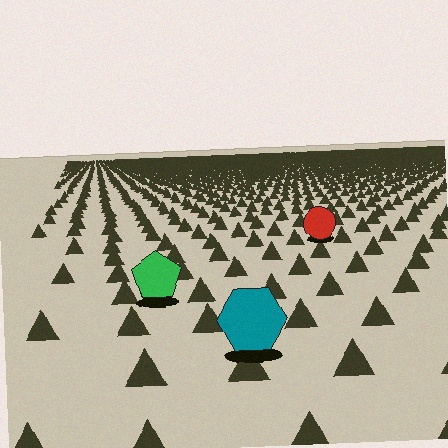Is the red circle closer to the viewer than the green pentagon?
No. The green pentagon is closer — you can tell from the texture gradient: the ground texture is coarser near it.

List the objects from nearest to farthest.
From nearest to farthest: the teal hexagon, the green pentagon, the red circle.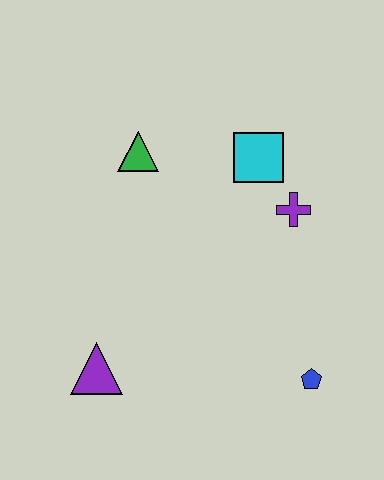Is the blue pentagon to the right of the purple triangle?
Yes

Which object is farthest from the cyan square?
The purple triangle is farthest from the cyan square.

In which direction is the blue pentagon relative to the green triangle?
The blue pentagon is below the green triangle.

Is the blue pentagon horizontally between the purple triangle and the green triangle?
No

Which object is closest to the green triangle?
The cyan square is closest to the green triangle.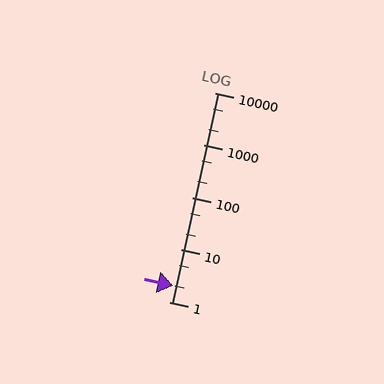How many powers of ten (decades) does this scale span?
The scale spans 4 decades, from 1 to 10000.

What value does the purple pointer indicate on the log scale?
The pointer indicates approximately 2.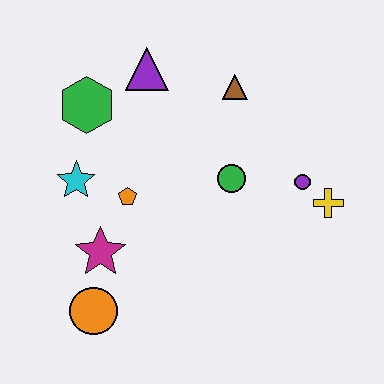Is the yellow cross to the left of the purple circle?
No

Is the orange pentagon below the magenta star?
No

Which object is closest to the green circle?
The purple circle is closest to the green circle.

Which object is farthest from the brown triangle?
The orange circle is farthest from the brown triangle.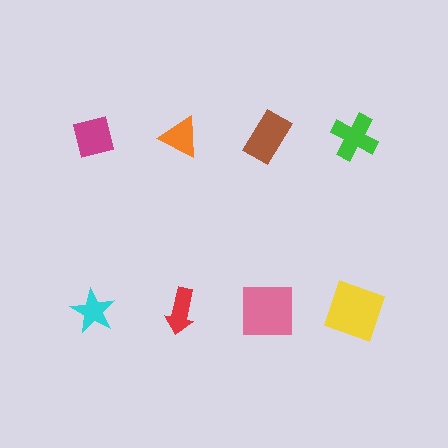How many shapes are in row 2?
4 shapes.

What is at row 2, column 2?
A red arrow.